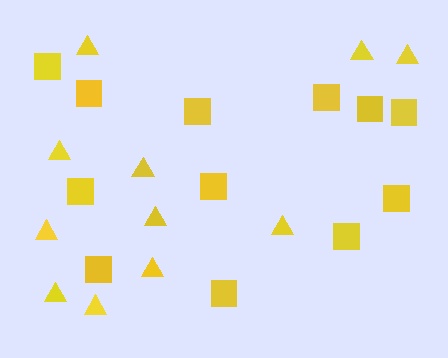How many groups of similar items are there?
There are 2 groups: one group of triangles (11) and one group of squares (12).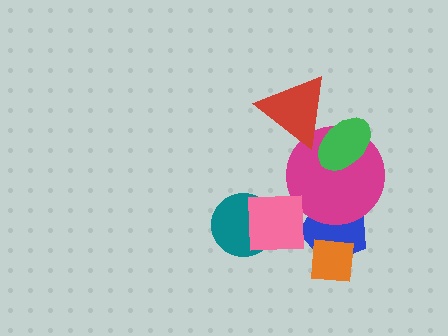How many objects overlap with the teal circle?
1 object overlaps with the teal circle.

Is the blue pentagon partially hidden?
Yes, it is partially covered by another shape.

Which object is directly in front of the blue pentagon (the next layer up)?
The magenta circle is directly in front of the blue pentagon.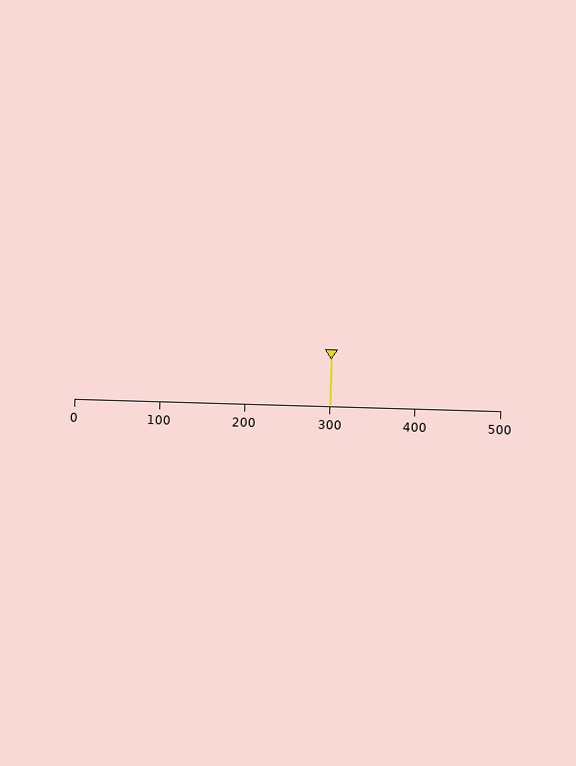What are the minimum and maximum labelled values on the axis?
The axis runs from 0 to 500.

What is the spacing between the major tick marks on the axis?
The major ticks are spaced 100 apart.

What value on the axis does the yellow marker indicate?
The marker indicates approximately 300.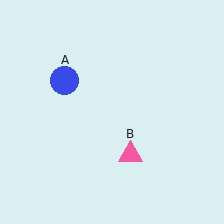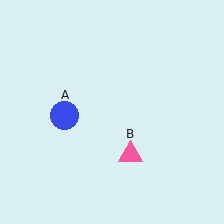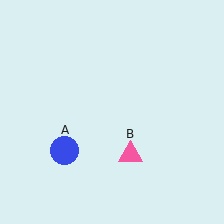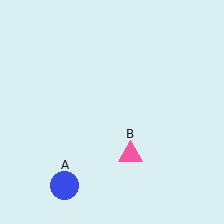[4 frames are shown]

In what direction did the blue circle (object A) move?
The blue circle (object A) moved down.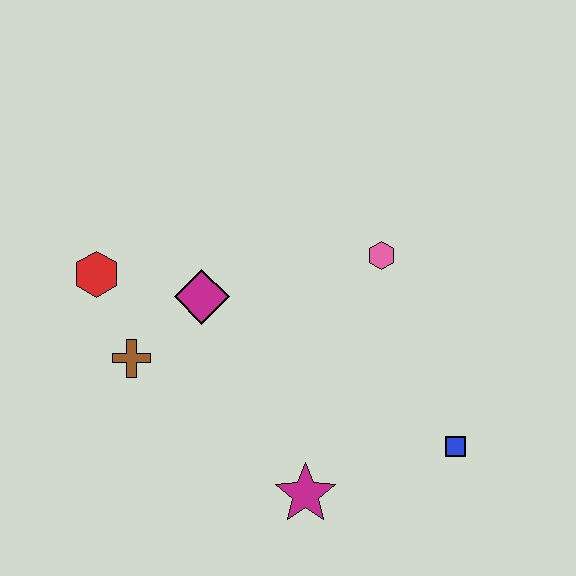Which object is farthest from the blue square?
The red hexagon is farthest from the blue square.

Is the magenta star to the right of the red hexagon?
Yes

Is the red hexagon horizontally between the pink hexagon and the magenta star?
No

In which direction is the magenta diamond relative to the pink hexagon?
The magenta diamond is to the left of the pink hexagon.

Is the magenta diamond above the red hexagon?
No